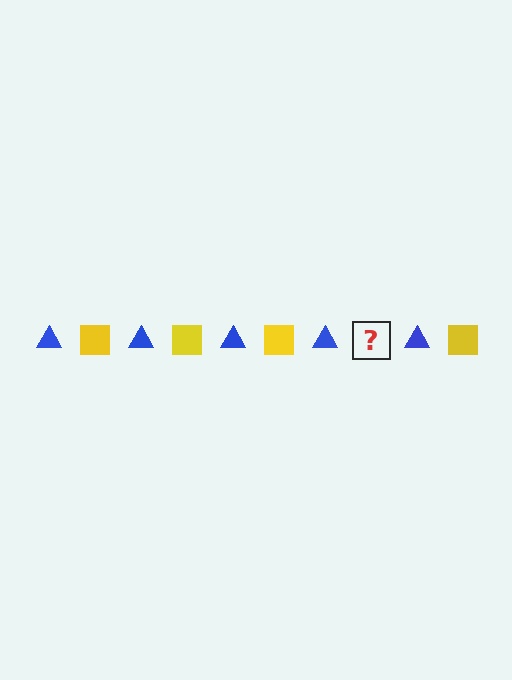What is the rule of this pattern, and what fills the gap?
The rule is that the pattern alternates between blue triangle and yellow square. The gap should be filled with a yellow square.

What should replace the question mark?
The question mark should be replaced with a yellow square.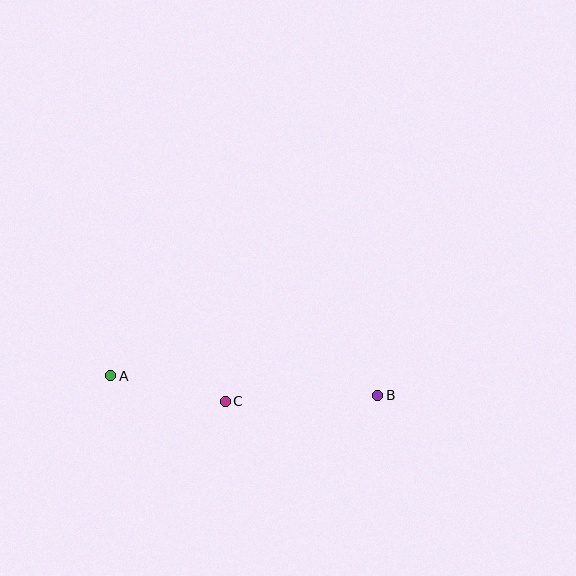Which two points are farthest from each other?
Points A and B are farthest from each other.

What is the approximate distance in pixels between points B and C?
The distance between B and C is approximately 152 pixels.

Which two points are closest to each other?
Points A and C are closest to each other.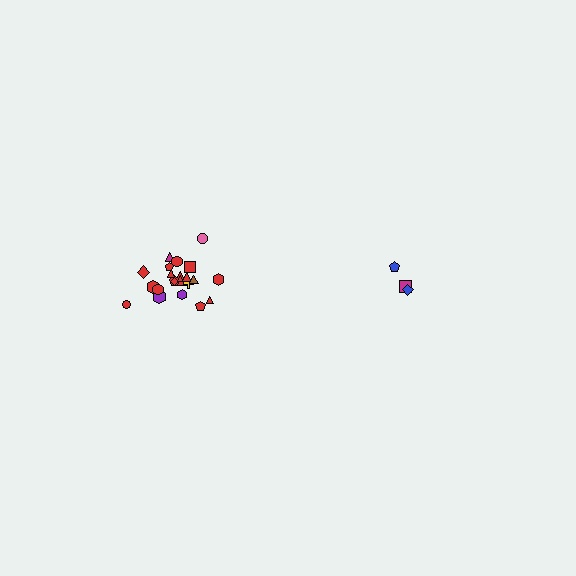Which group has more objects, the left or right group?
The left group.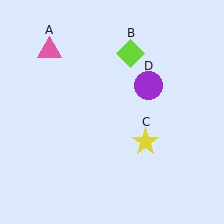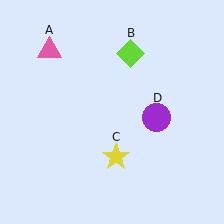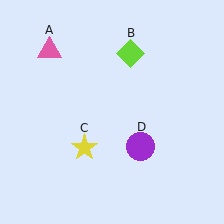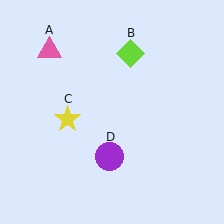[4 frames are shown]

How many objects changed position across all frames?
2 objects changed position: yellow star (object C), purple circle (object D).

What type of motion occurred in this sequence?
The yellow star (object C), purple circle (object D) rotated clockwise around the center of the scene.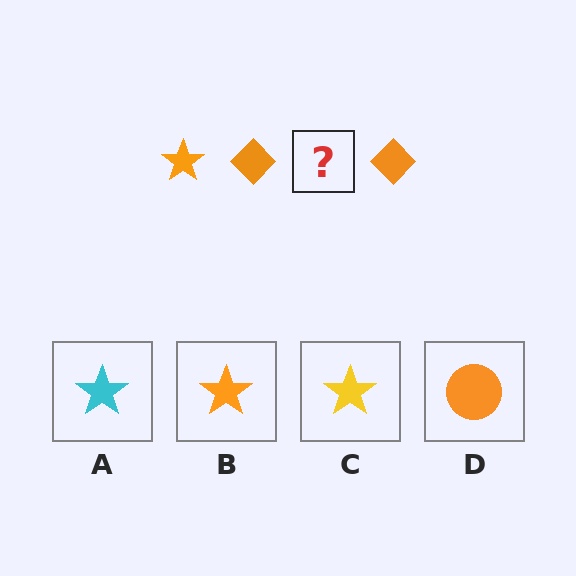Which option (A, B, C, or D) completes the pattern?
B.